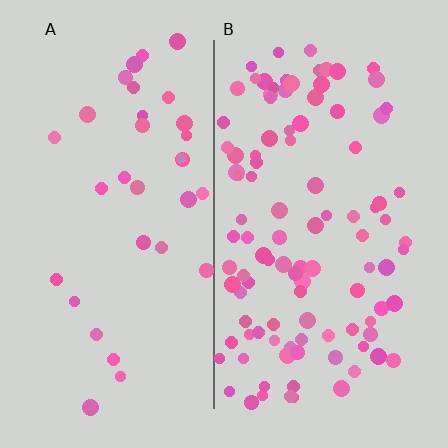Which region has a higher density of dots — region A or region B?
B (the right).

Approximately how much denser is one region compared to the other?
Approximately 3.1× — region B over region A.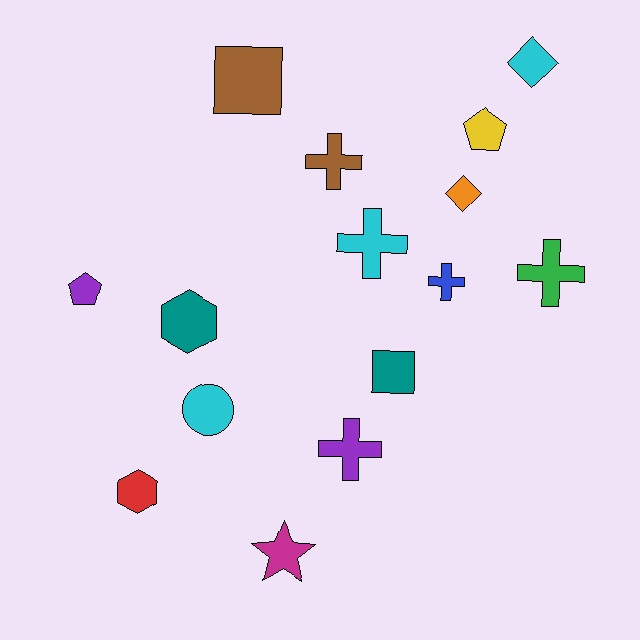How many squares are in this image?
There are 2 squares.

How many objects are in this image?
There are 15 objects.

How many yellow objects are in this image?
There is 1 yellow object.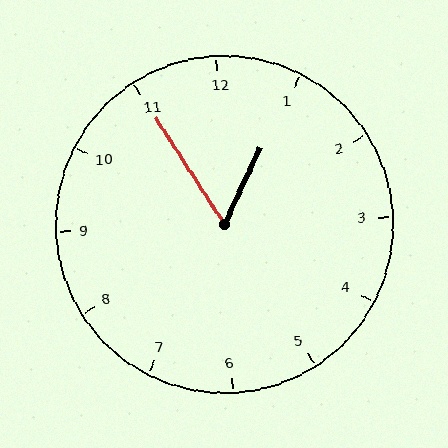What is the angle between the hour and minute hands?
Approximately 58 degrees.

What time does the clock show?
12:55.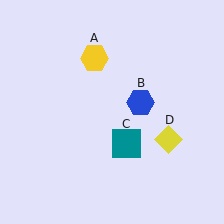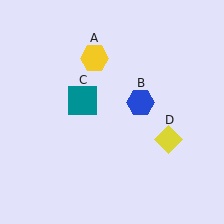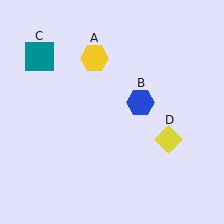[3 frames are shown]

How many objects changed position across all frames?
1 object changed position: teal square (object C).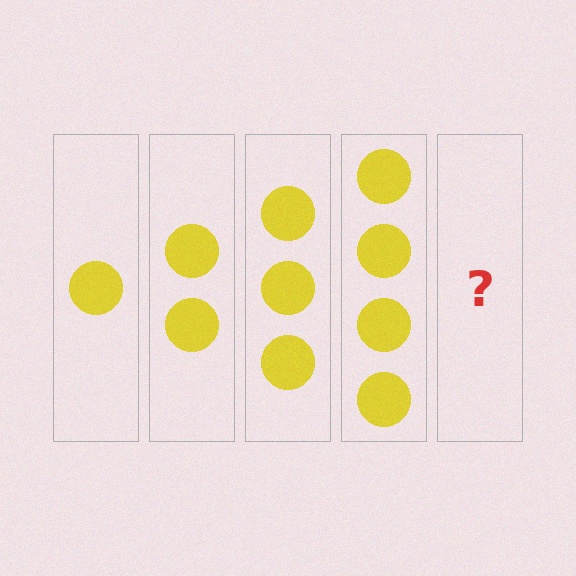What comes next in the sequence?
The next element should be 5 circles.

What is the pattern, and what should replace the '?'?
The pattern is that each step adds one more circle. The '?' should be 5 circles.